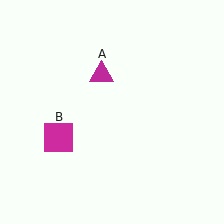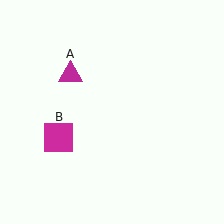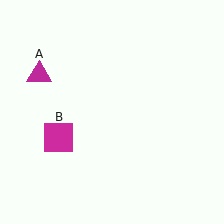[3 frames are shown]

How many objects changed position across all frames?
1 object changed position: magenta triangle (object A).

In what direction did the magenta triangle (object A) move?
The magenta triangle (object A) moved left.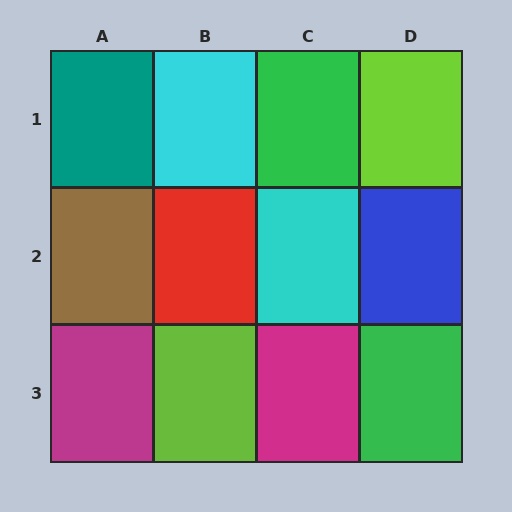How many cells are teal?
1 cell is teal.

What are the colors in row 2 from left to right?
Brown, red, cyan, blue.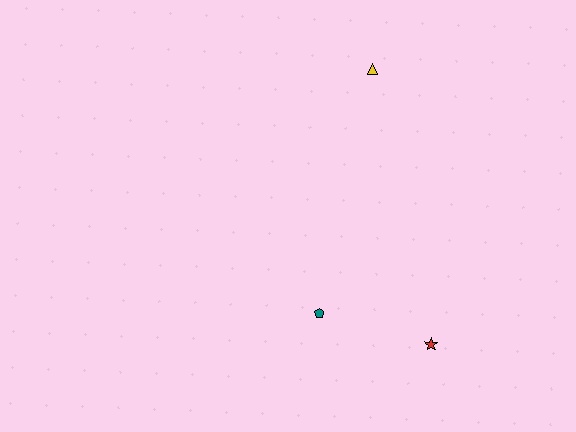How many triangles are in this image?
There is 1 triangle.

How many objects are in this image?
There are 3 objects.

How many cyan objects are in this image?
There are no cyan objects.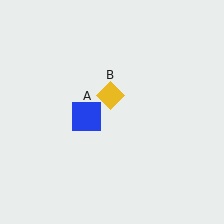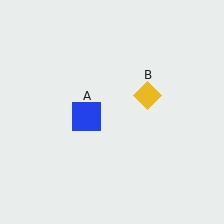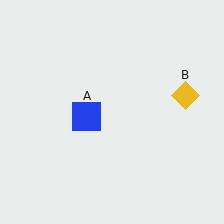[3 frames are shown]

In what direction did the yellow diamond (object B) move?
The yellow diamond (object B) moved right.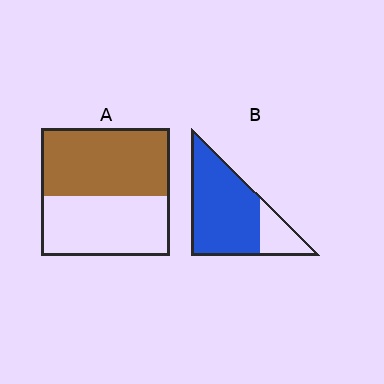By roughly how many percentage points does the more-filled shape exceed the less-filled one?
By roughly 25 percentage points (B over A).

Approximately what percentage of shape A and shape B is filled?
A is approximately 55% and B is approximately 80%.